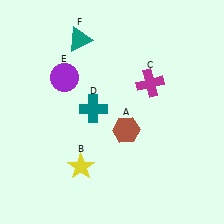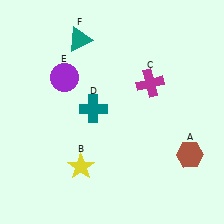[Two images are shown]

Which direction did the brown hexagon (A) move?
The brown hexagon (A) moved right.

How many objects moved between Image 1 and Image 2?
1 object moved between the two images.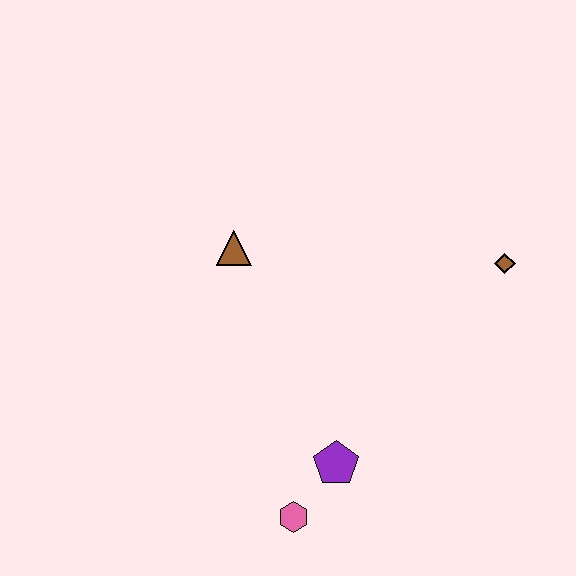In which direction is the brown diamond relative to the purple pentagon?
The brown diamond is above the purple pentagon.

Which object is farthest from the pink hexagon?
The brown diamond is farthest from the pink hexagon.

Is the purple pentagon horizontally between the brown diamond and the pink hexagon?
Yes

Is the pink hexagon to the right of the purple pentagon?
No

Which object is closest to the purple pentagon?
The pink hexagon is closest to the purple pentagon.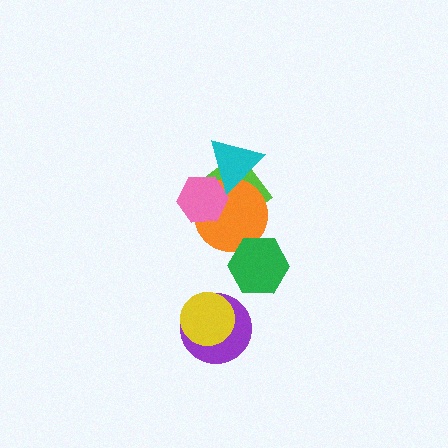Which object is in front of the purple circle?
The yellow circle is in front of the purple circle.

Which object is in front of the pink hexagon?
The cyan triangle is in front of the pink hexagon.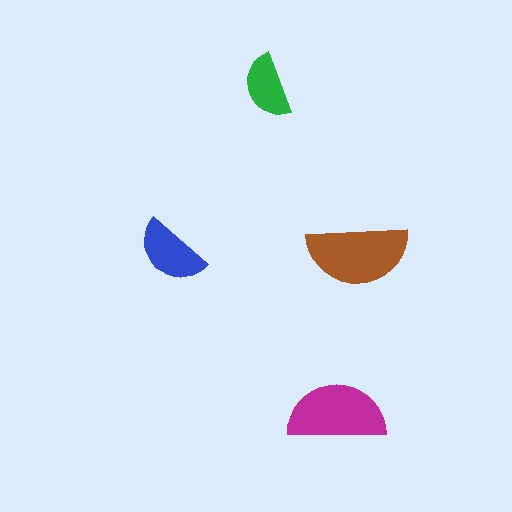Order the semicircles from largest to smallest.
the brown one, the magenta one, the blue one, the green one.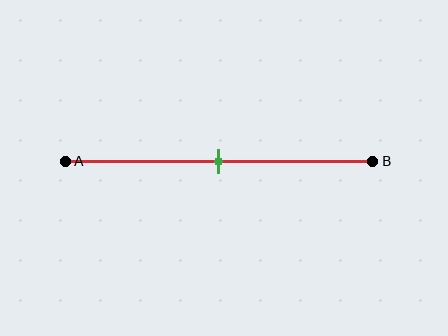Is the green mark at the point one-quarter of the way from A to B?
No, the mark is at about 50% from A, not at the 25% one-quarter point.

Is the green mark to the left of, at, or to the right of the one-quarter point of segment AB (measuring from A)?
The green mark is to the right of the one-quarter point of segment AB.